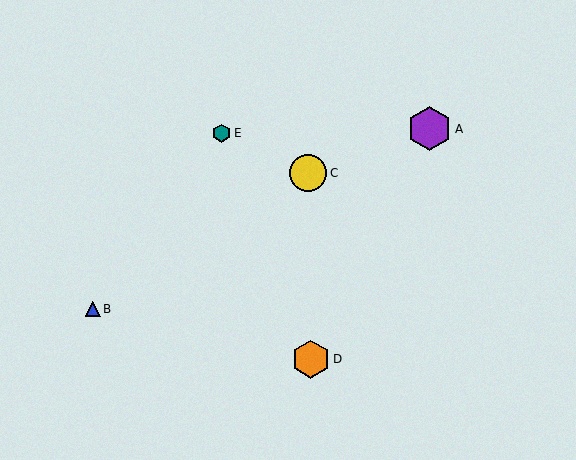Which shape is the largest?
The purple hexagon (labeled A) is the largest.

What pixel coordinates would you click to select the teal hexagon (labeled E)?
Click at (222, 133) to select the teal hexagon E.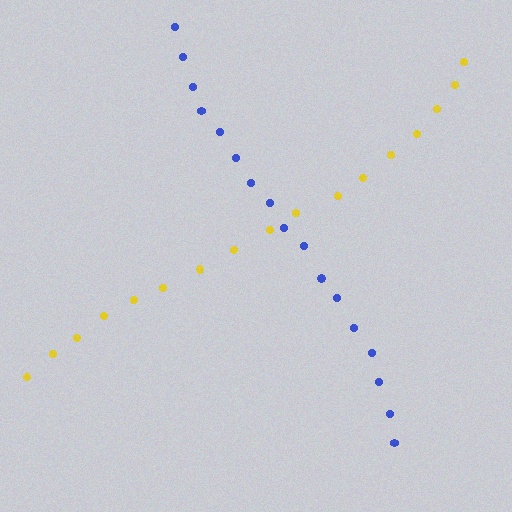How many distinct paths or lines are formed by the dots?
There are 2 distinct paths.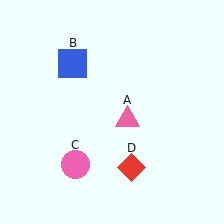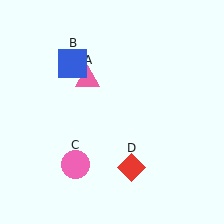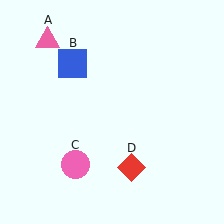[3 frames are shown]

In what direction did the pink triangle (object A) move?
The pink triangle (object A) moved up and to the left.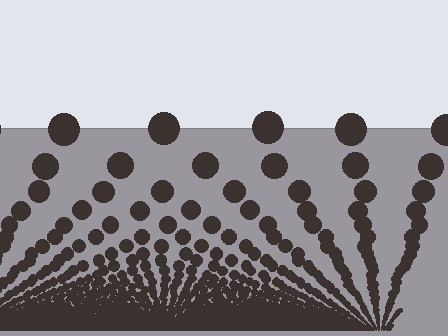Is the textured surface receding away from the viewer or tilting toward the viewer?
The surface appears to tilt toward the viewer. Texture elements get larger and sparser toward the top.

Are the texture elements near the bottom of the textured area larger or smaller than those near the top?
Smaller. The gradient is inverted — elements near the bottom are smaller and denser.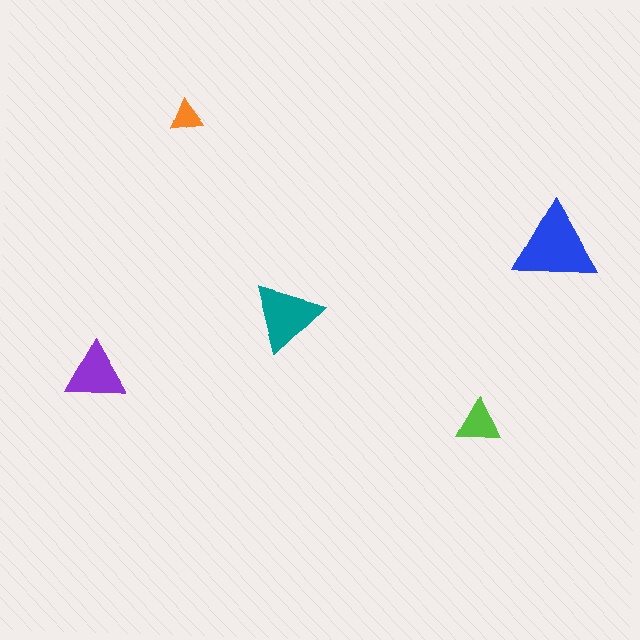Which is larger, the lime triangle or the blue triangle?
The blue one.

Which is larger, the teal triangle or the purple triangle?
The teal one.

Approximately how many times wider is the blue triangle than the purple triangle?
About 1.5 times wider.